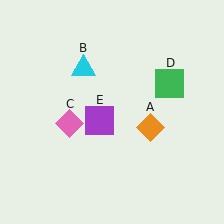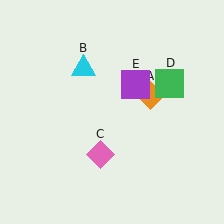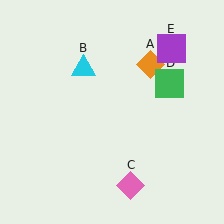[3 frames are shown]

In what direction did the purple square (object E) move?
The purple square (object E) moved up and to the right.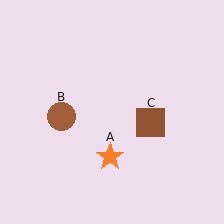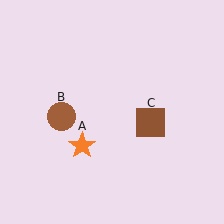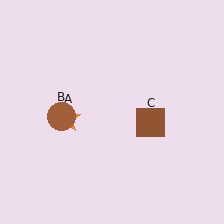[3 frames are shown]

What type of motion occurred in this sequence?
The orange star (object A) rotated clockwise around the center of the scene.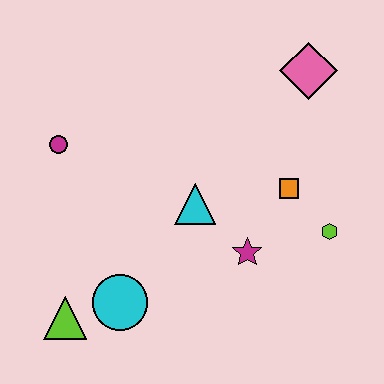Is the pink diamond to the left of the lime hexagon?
Yes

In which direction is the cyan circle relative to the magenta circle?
The cyan circle is below the magenta circle.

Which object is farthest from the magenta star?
The magenta circle is farthest from the magenta star.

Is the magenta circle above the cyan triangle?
Yes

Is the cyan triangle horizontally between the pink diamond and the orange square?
No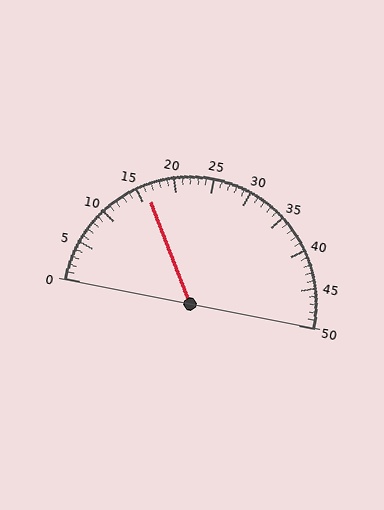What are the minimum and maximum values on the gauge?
The gauge ranges from 0 to 50.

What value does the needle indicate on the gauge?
The needle indicates approximately 16.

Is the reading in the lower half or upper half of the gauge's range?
The reading is in the lower half of the range (0 to 50).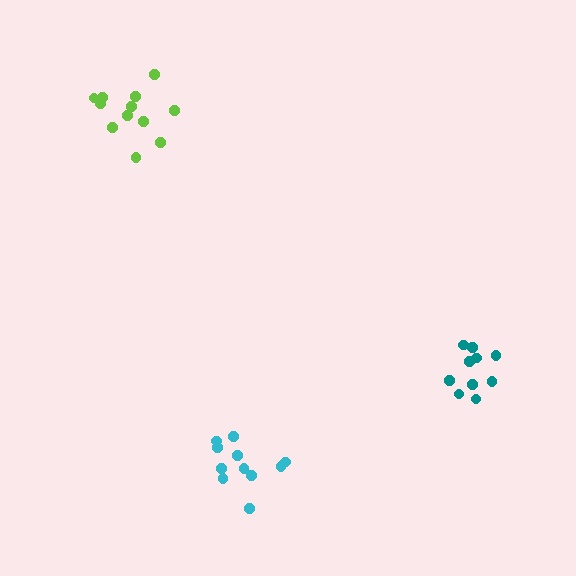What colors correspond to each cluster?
The clusters are colored: cyan, teal, lime.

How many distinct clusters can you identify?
There are 3 distinct clusters.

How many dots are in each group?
Group 1: 11 dots, Group 2: 10 dots, Group 3: 12 dots (33 total).